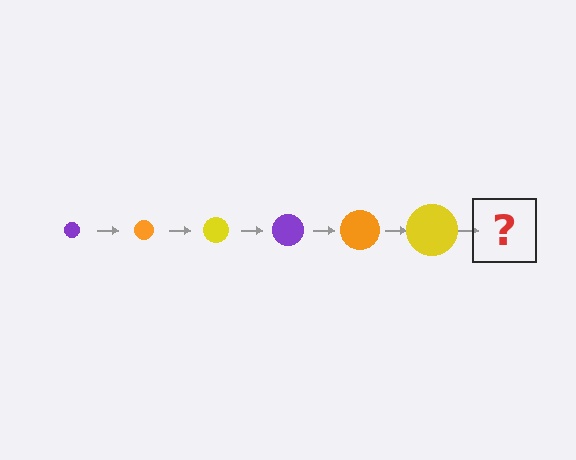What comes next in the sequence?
The next element should be a purple circle, larger than the previous one.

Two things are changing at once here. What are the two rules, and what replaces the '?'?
The two rules are that the circle grows larger each step and the color cycles through purple, orange, and yellow. The '?' should be a purple circle, larger than the previous one.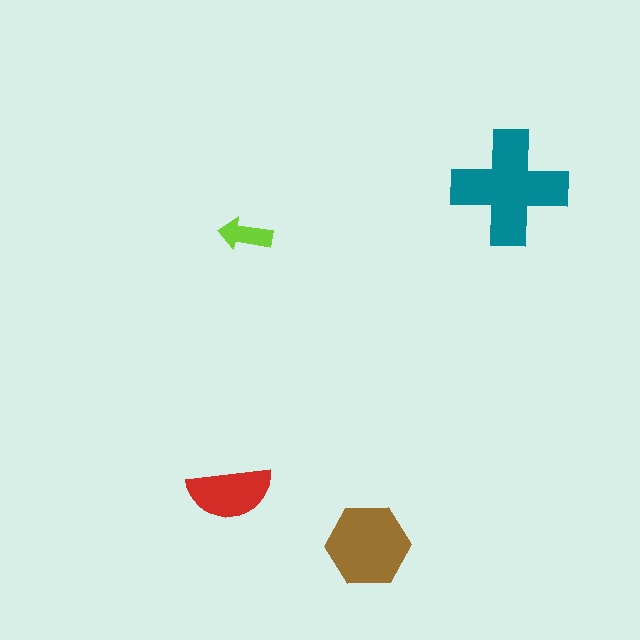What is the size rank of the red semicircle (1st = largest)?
3rd.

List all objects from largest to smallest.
The teal cross, the brown hexagon, the red semicircle, the lime arrow.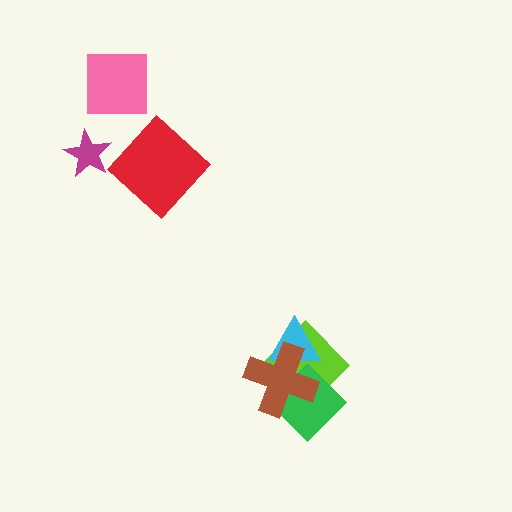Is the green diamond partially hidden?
Yes, it is partially covered by another shape.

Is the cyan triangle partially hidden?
Yes, it is partially covered by another shape.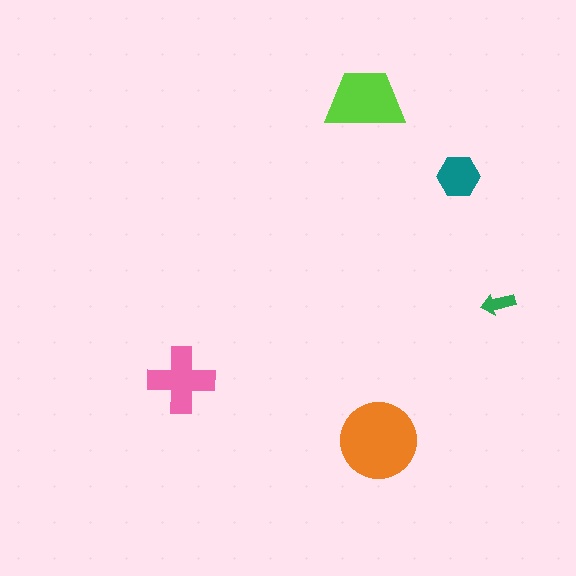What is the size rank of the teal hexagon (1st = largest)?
4th.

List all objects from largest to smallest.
The orange circle, the lime trapezoid, the pink cross, the teal hexagon, the green arrow.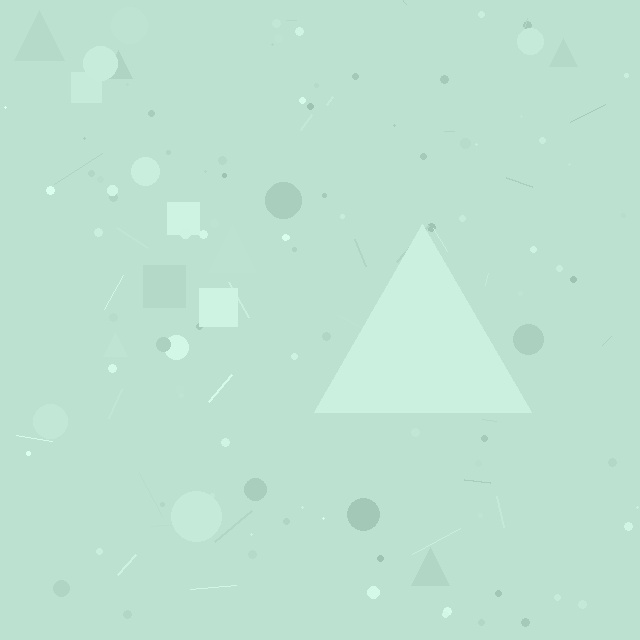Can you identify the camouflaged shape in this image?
The camouflaged shape is a triangle.